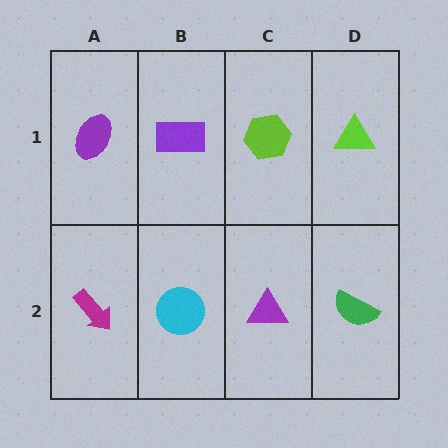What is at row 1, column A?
A purple ellipse.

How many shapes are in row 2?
4 shapes.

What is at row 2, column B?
A cyan circle.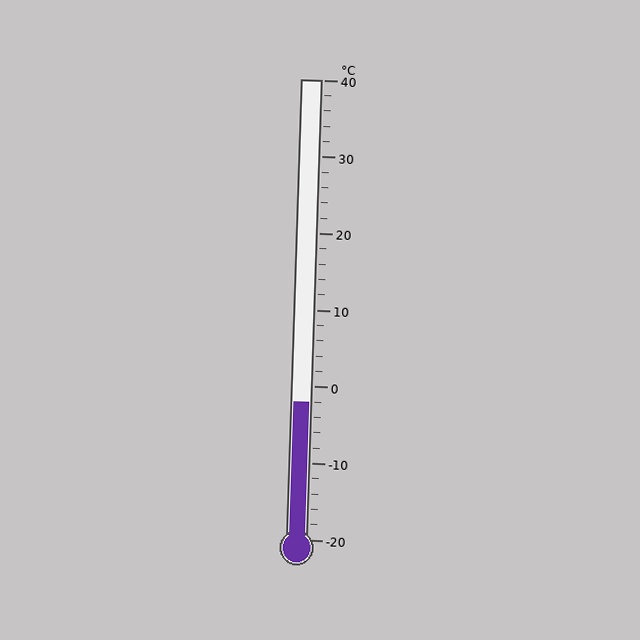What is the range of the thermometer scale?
The thermometer scale ranges from -20°C to 40°C.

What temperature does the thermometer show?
The thermometer shows approximately -2°C.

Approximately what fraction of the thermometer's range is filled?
The thermometer is filled to approximately 30% of its range.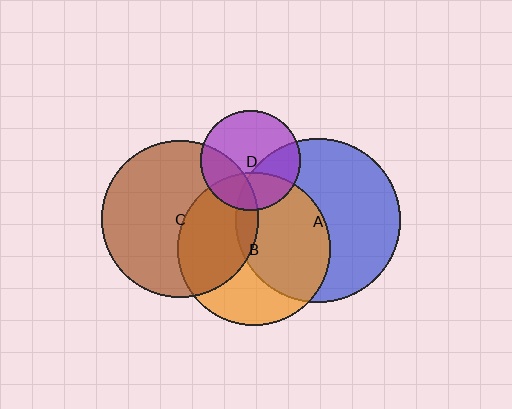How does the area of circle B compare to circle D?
Approximately 2.3 times.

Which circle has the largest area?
Circle A (blue).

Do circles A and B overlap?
Yes.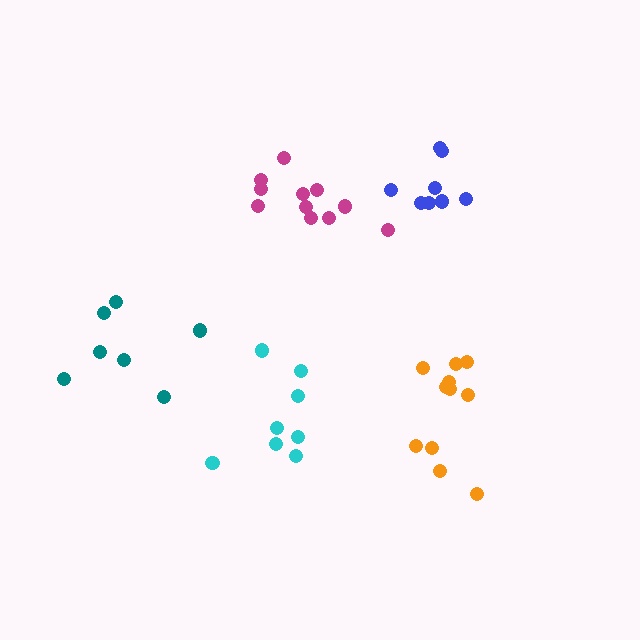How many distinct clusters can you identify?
There are 5 distinct clusters.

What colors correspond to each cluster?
The clusters are colored: magenta, orange, cyan, teal, blue.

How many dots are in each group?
Group 1: 11 dots, Group 2: 11 dots, Group 3: 8 dots, Group 4: 7 dots, Group 5: 8 dots (45 total).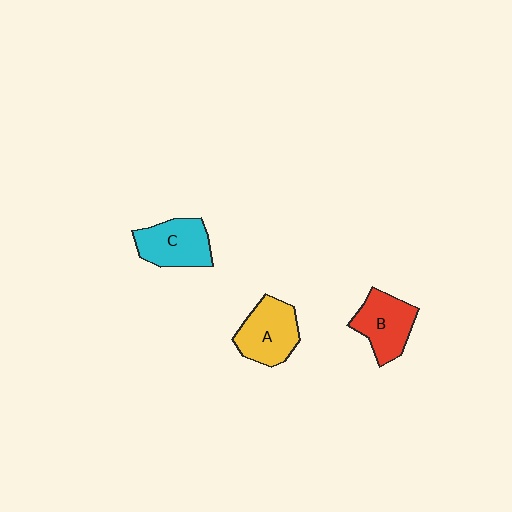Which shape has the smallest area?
Shape B (red).